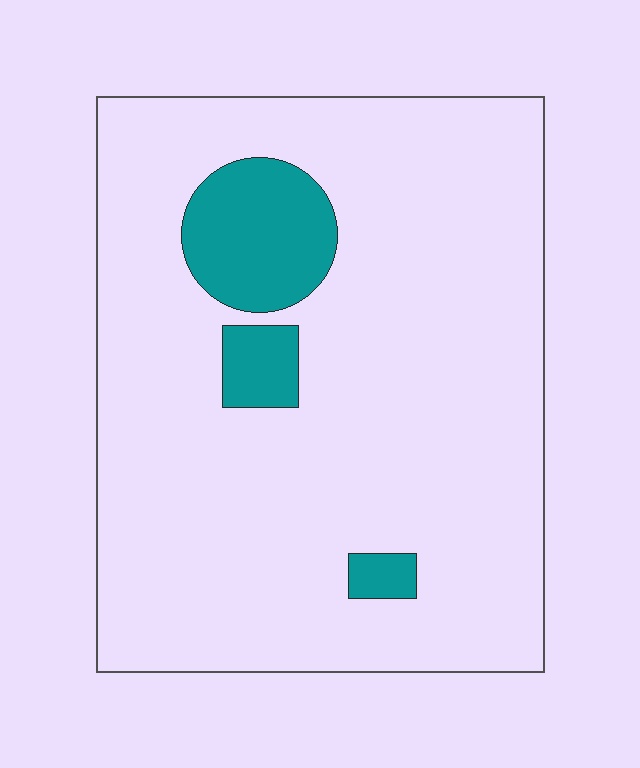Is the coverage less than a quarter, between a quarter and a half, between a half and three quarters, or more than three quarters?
Less than a quarter.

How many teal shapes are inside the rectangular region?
3.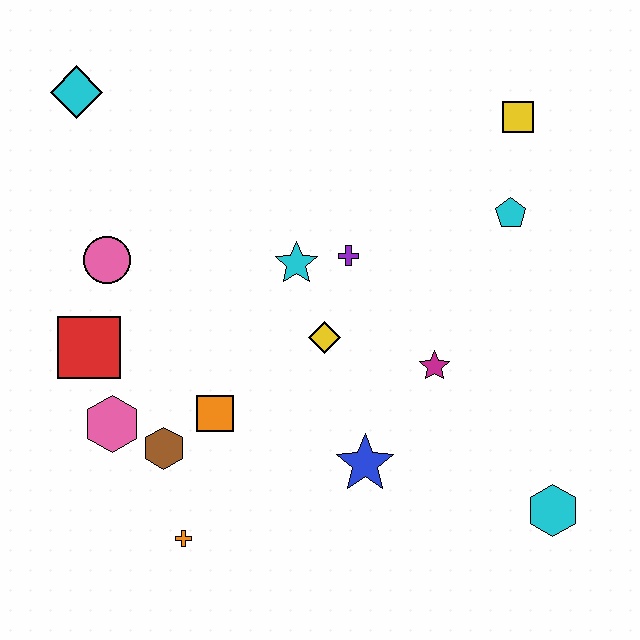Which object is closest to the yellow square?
The cyan pentagon is closest to the yellow square.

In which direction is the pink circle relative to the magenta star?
The pink circle is to the left of the magenta star.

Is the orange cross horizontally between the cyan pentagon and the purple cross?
No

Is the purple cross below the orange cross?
No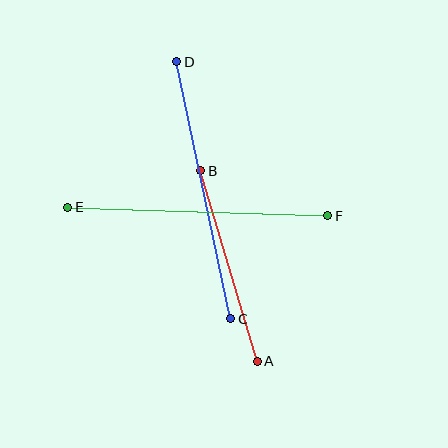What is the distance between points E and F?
The distance is approximately 260 pixels.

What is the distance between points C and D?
The distance is approximately 263 pixels.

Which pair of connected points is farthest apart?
Points C and D are farthest apart.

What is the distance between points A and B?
The distance is approximately 199 pixels.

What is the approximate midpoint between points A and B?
The midpoint is at approximately (229, 266) pixels.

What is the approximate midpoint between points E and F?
The midpoint is at approximately (198, 212) pixels.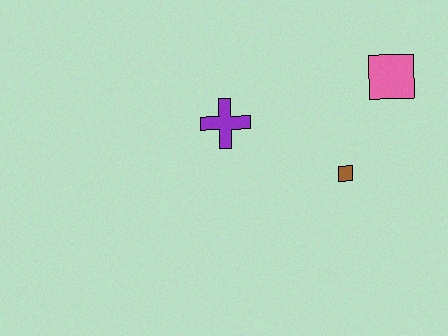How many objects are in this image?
There are 3 objects.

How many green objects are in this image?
There are no green objects.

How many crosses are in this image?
There is 1 cross.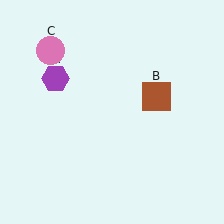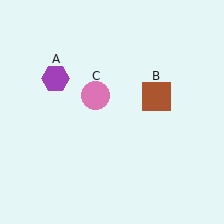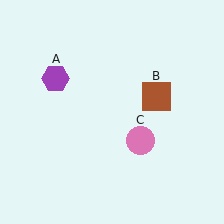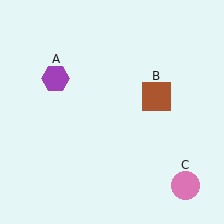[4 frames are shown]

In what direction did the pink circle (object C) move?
The pink circle (object C) moved down and to the right.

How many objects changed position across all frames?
1 object changed position: pink circle (object C).